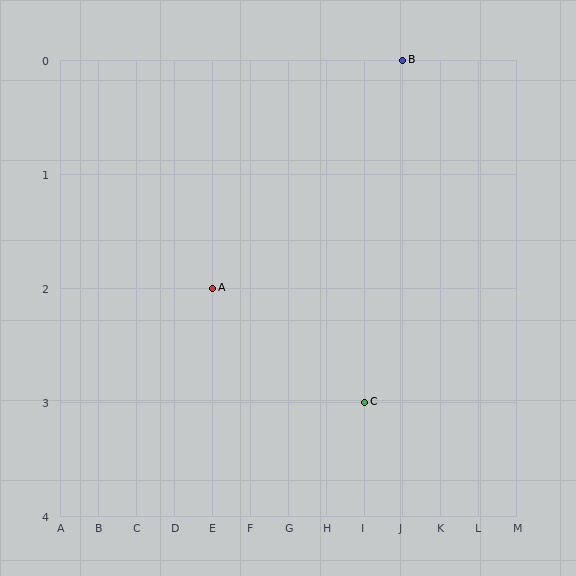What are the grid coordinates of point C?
Point C is at grid coordinates (I, 3).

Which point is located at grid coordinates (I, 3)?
Point C is at (I, 3).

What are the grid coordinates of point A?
Point A is at grid coordinates (E, 2).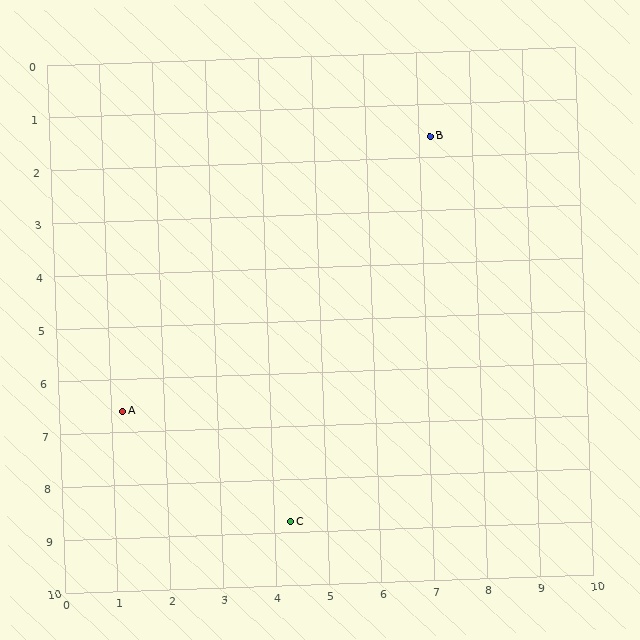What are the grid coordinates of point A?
Point A is at approximately (1.2, 6.6).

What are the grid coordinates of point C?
Point C is at approximately (4.3, 8.8).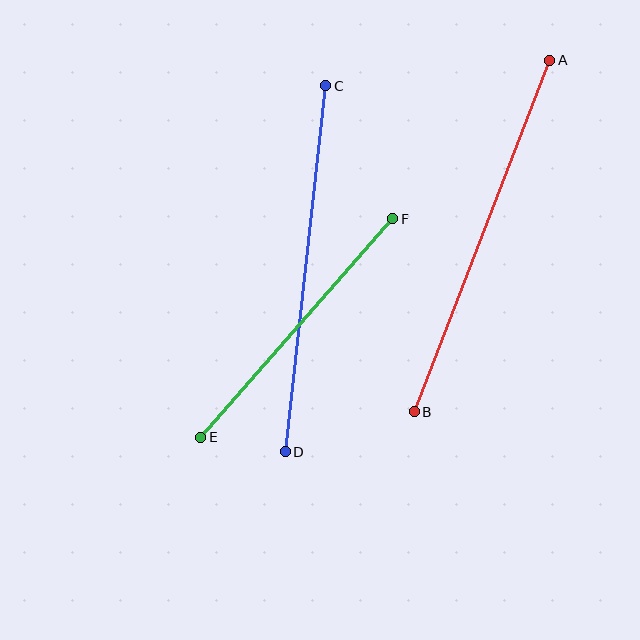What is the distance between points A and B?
The distance is approximately 377 pixels.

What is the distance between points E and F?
The distance is approximately 291 pixels.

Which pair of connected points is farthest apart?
Points A and B are farthest apart.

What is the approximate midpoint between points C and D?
The midpoint is at approximately (306, 269) pixels.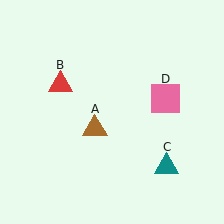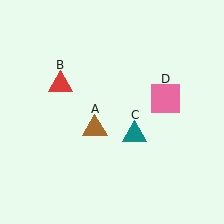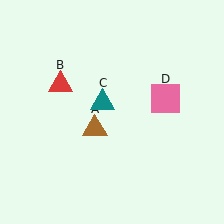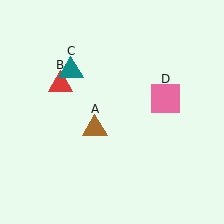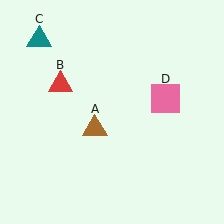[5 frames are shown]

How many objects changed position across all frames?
1 object changed position: teal triangle (object C).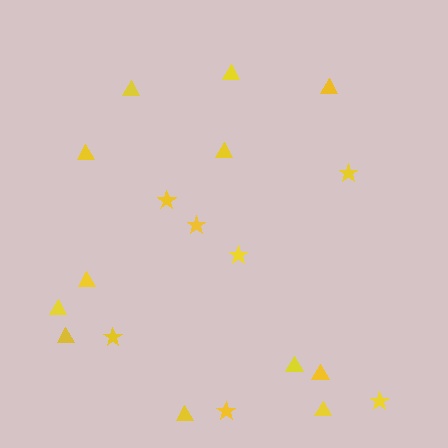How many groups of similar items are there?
There are 2 groups: one group of stars (7) and one group of triangles (12).